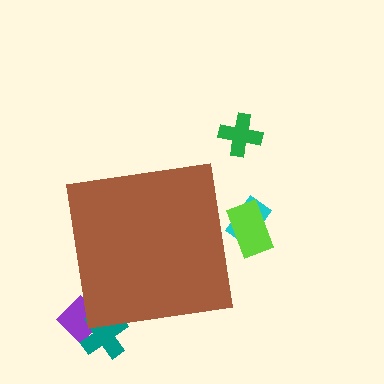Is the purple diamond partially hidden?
Yes, the purple diamond is partially hidden behind the brown square.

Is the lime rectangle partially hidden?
Yes, the lime rectangle is partially hidden behind the brown square.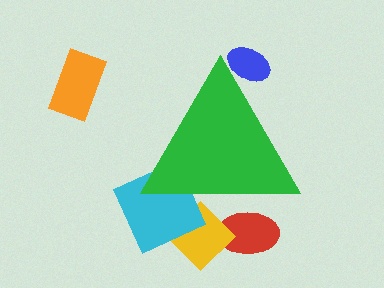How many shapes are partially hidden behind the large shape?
4 shapes are partially hidden.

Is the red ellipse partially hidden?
Yes, the red ellipse is partially hidden behind the green triangle.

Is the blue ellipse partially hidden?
Yes, the blue ellipse is partially hidden behind the green triangle.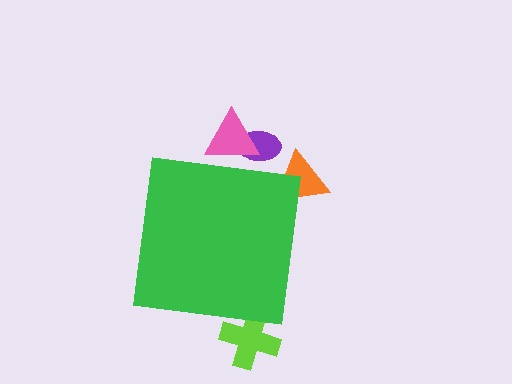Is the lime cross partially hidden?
Yes, the lime cross is partially hidden behind the green square.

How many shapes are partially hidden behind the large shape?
4 shapes are partially hidden.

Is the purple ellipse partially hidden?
Yes, the purple ellipse is partially hidden behind the green square.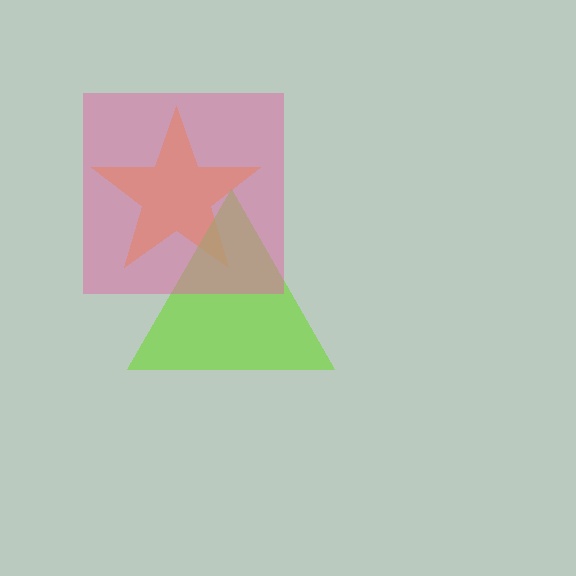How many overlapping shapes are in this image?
There are 3 overlapping shapes in the image.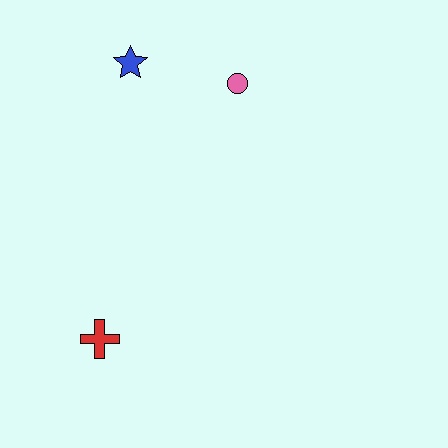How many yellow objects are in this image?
There are no yellow objects.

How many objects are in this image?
There are 3 objects.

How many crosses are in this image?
There is 1 cross.